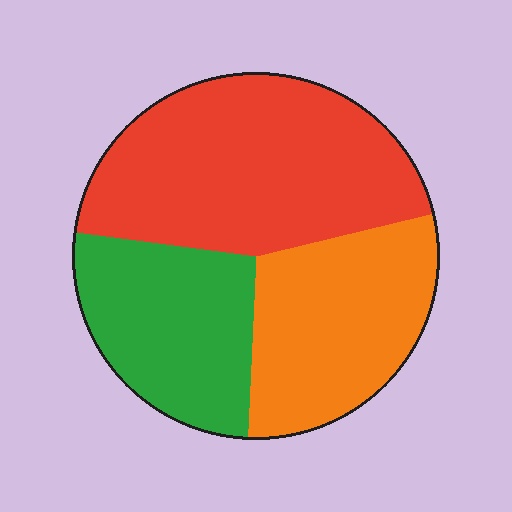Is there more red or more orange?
Red.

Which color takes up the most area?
Red, at roughly 45%.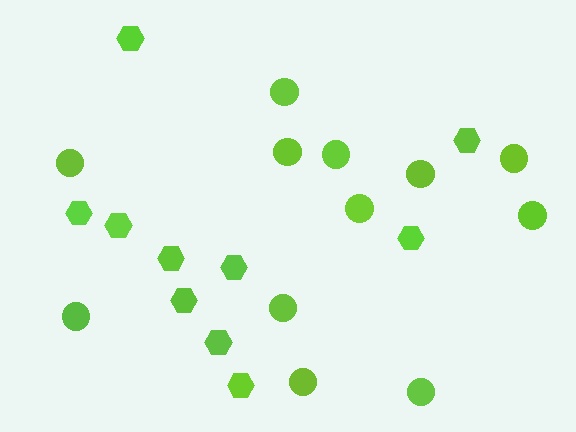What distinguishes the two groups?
There are 2 groups: one group of circles (12) and one group of hexagons (10).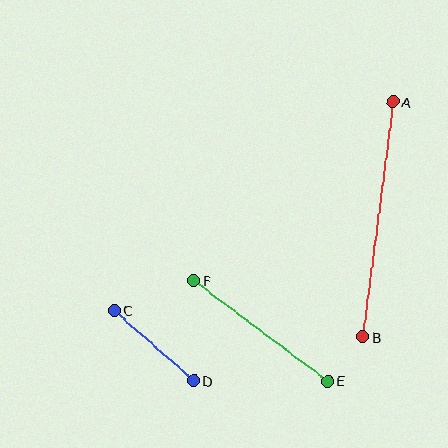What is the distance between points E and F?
The distance is approximately 167 pixels.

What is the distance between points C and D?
The distance is approximately 106 pixels.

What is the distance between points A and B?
The distance is approximately 237 pixels.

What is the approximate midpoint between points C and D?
The midpoint is at approximately (154, 346) pixels.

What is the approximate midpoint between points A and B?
The midpoint is at approximately (378, 219) pixels.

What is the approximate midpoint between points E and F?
The midpoint is at approximately (261, 331) pixels.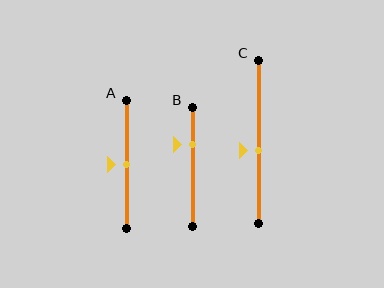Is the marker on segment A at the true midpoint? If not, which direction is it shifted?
Yes, the marker on segment A is at the true midpoint.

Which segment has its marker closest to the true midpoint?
Segment A has its marker closest to the true midpoint.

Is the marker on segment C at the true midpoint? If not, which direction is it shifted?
No, the marker on segment C is shifted downward by about 5% of the segment length.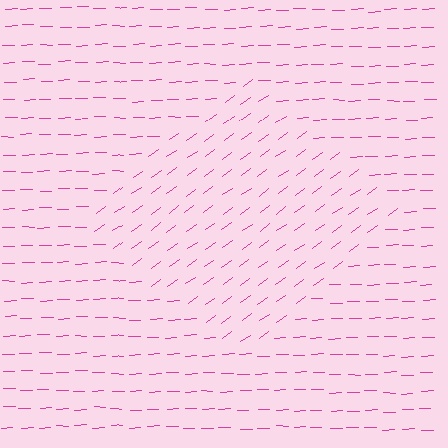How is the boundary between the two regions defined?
The boundary is defined purely by a change in line orientation (approximately 34 degrees difference). All lines are the same color and thickness.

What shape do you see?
I see a diamond.